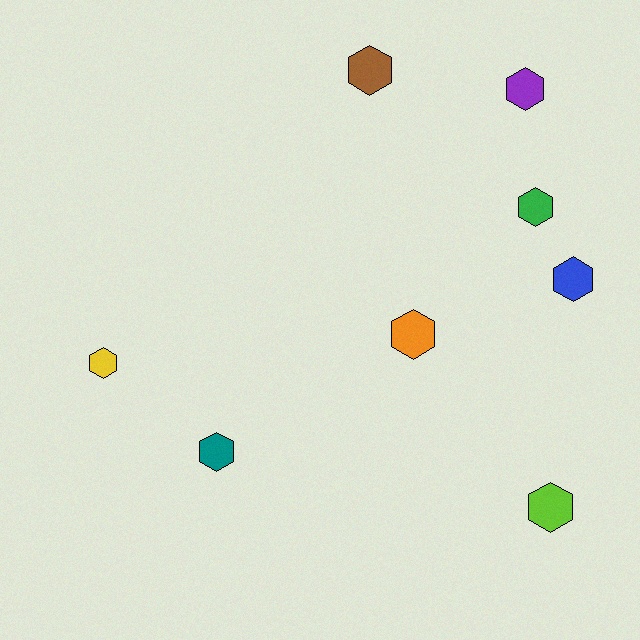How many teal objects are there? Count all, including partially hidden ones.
There is 1 teal object.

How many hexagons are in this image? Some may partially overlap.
There are 8 hexagons.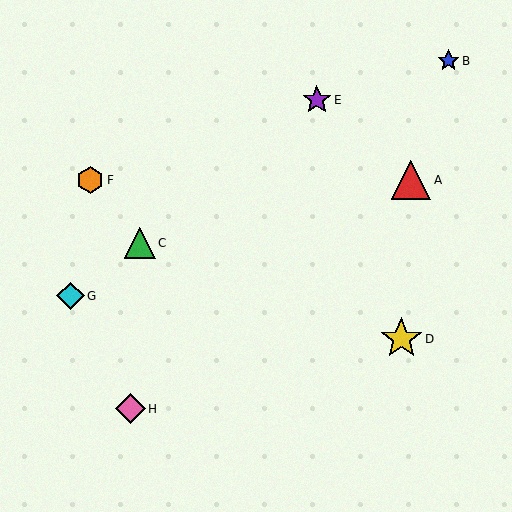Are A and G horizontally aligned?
No, A is at y≈180 and G is at y≈296.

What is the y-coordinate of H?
Object H is at y≈409.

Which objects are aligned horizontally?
Objects A, F are aligned horizontally.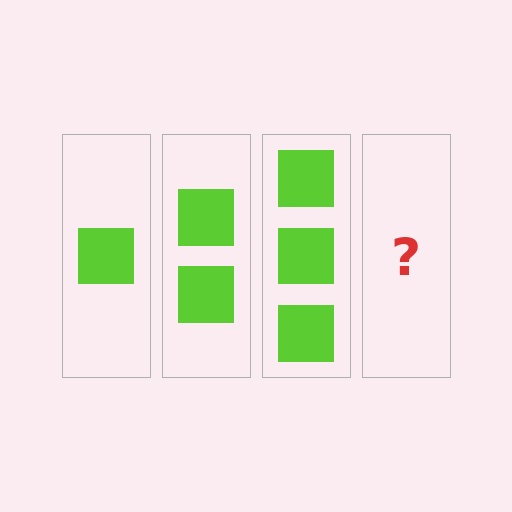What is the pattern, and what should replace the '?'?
The pattern is that each step adds one more square. The '?' should be 4 squares.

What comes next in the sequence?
The next element should be 4 squares.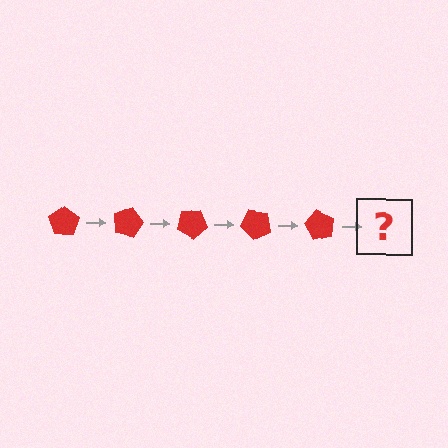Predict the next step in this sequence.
The next step is a red pentagon rotated 75 degrees.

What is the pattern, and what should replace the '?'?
The pattern is that the pentagon rotates 15 degrees each step. The '?' should be a red pentagon rotated 75 degrees.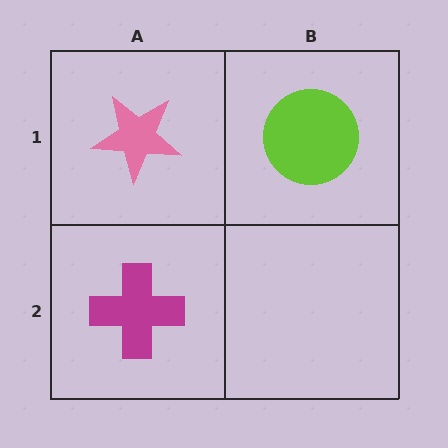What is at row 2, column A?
A magenta cross.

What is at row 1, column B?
A lime circle.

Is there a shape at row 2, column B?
No, that cell is empty.